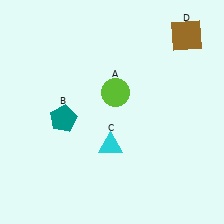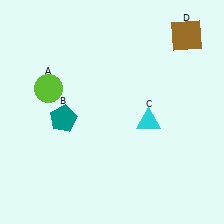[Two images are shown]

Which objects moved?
The objects that moved are: the lime circle (A), the cyan triangle (C).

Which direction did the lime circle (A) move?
The lime circle (A) moved left.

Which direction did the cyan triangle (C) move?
The cyan triangle (C) moved right.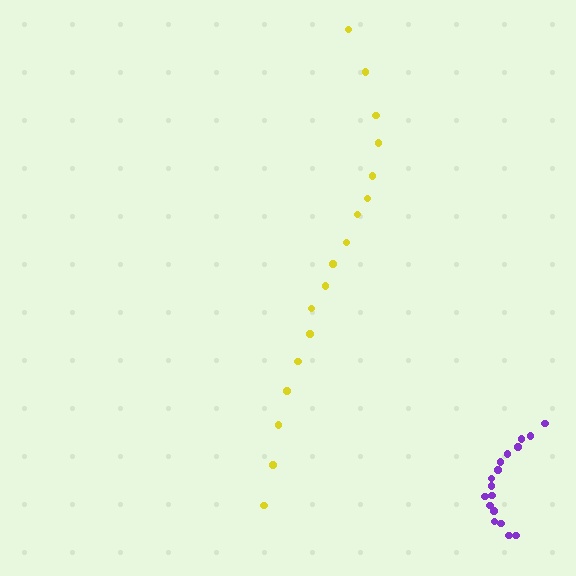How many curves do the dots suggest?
There are 2 distinct paths.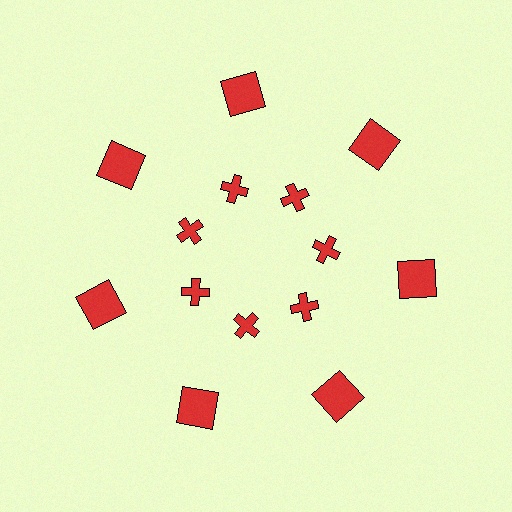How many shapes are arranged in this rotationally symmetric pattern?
There are 14 shapes, arranged in 7 groups of 2.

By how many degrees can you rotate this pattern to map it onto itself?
The pattern maps onto itself every 51 degrees of rotation.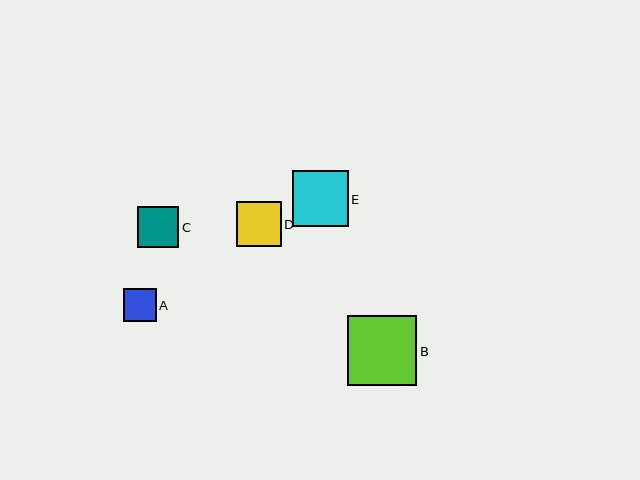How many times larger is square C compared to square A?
Square C is approximately 1.3 times the size of square A.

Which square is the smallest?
Square A is the smallest with a size of approximately 33 pixels.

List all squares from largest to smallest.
From largest to smallest: B, E, D, C, A.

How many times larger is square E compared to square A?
Square E is approximately 1.7 times the size of square A.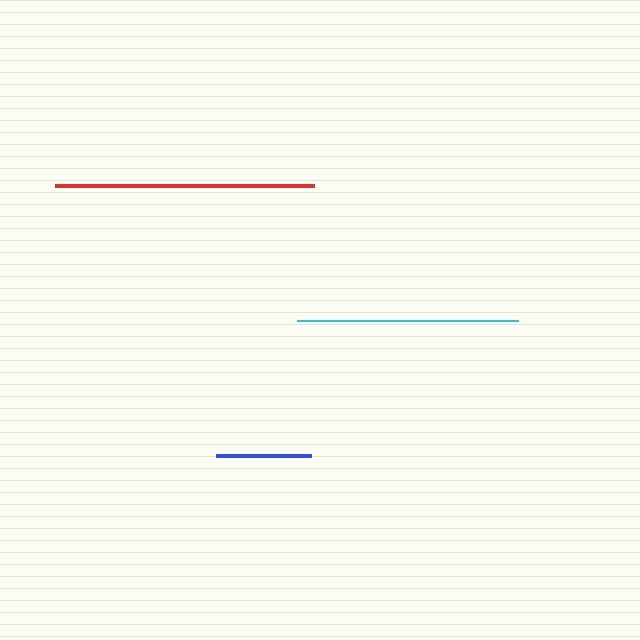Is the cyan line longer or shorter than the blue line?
The cyan line is longer than the blue line.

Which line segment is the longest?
The red line is the longest at approximately 259 pixels.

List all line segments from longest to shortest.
From longest to shortest: red, cyan, blue.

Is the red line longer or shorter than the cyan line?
The red line is longer than the cyan line.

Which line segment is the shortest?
The blue line is the shortest at approximately 95 pixels.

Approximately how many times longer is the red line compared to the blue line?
The red line is approximately 2.7 times the length of the blue line.